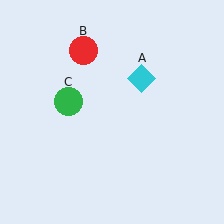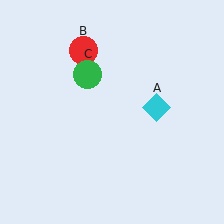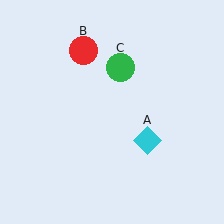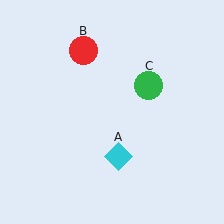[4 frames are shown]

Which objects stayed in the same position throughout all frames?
Red circle (object B) remained stationary.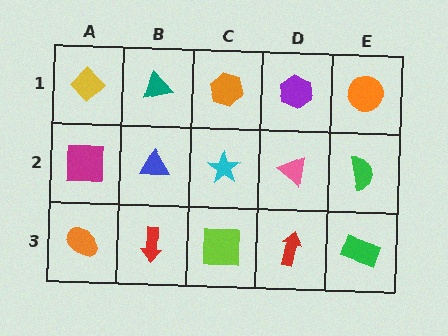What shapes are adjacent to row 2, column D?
A purple hexagon (row 1, column D), a red arrow (row 3, column D), a cyan star (row 2, column C), a green semicircle (row 2, column E).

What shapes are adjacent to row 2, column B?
A teal triangle (row 1, column B), a red arrow (row 3, column B), a magenta square (row 2, column A), a cyan star (row 2, column C).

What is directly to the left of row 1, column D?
An orange hexagon.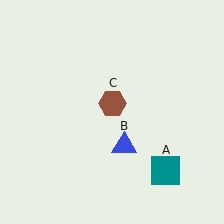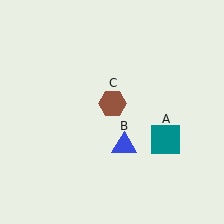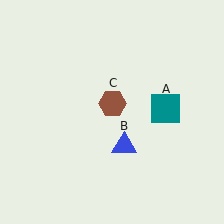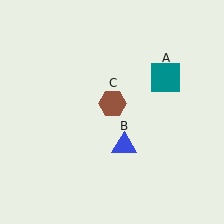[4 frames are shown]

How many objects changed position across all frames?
1 object changed position: teal square (object A).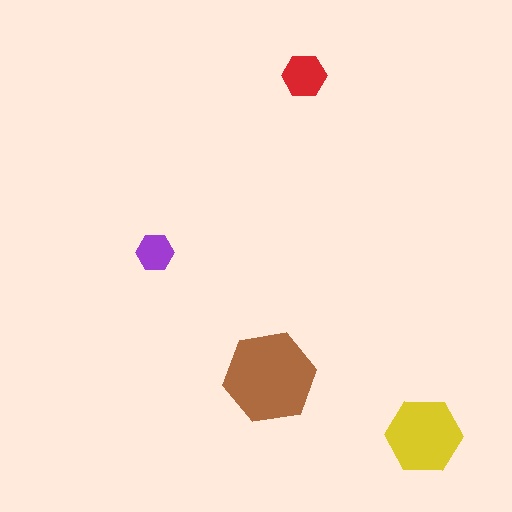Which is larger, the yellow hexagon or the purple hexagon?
The yellow one.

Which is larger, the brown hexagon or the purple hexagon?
The brown one.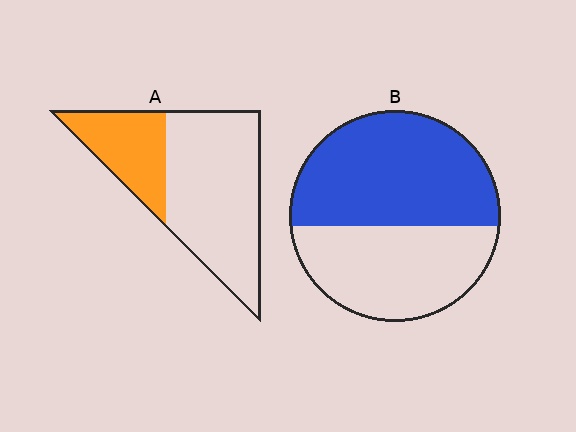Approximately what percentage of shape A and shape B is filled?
A is approximately 30% and B is approximately 55%.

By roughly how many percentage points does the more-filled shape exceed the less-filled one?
By roughly 25 percentage points (B over A).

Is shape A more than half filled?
No.